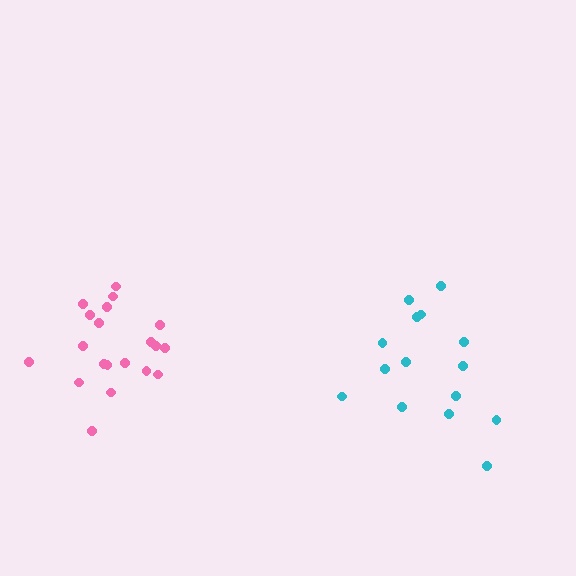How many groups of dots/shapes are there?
There are 2 groups.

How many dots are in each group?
Group 1: 15 dots, Group 2: 20 dots (35 total).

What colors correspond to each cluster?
The clusters are colored: cyan, pink.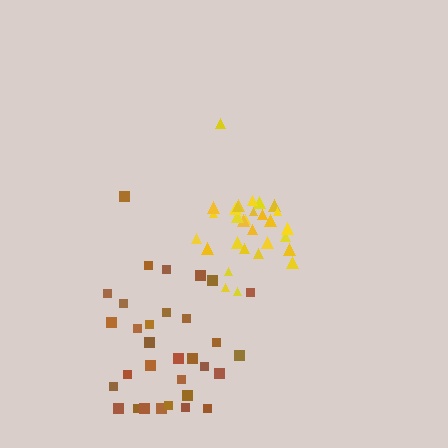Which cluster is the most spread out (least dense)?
Brown.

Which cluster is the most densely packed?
Yellow.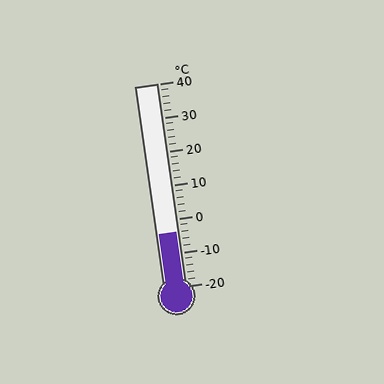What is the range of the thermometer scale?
The thermometer scale ranges from -20°C to 40°C.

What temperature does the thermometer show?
The thermometer shows approximately -4°C.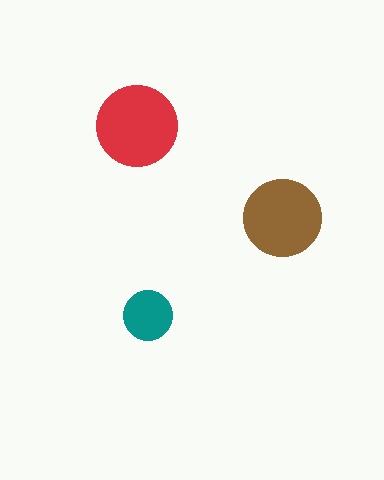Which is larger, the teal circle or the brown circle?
The brown one.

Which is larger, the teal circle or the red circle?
The red one.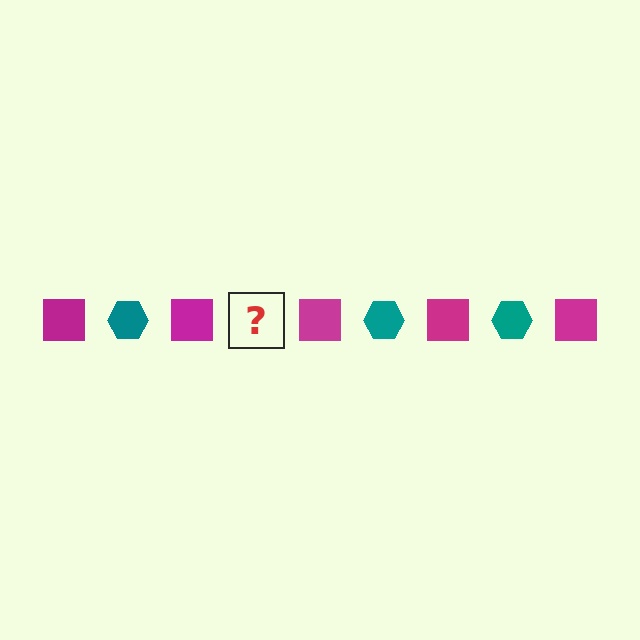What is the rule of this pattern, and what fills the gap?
The rule is that the pattern alternates between magenta square and teal hexagon. The gap should be filled with a teal hexagon.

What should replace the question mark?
The question mark should be replaced with a teal hexagon.